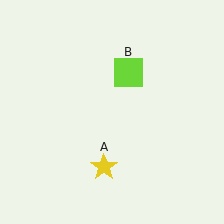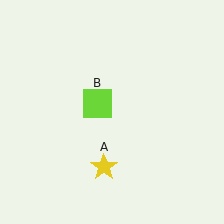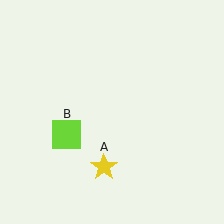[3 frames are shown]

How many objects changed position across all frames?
1 object changed position: lime square (object B).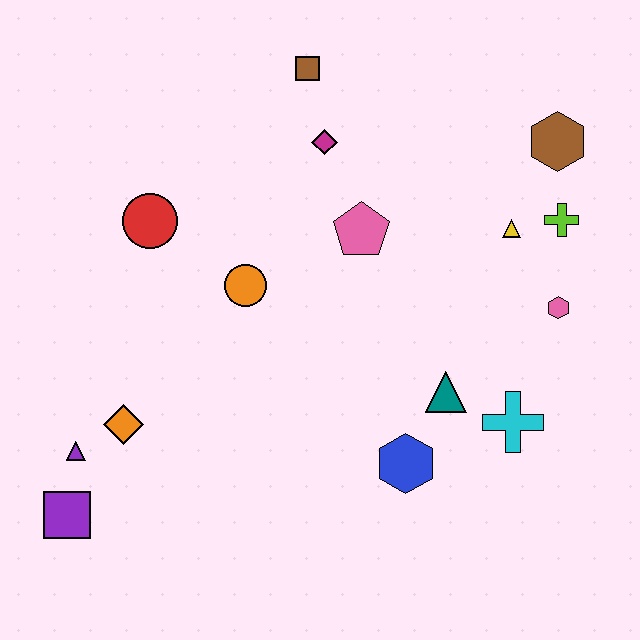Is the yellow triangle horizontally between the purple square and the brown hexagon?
Yes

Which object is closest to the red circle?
The orange circle is closest to the red circle.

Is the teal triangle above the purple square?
Yes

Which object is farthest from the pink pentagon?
The purple square is farthest from the pink pentagon.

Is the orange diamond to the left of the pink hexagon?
Yes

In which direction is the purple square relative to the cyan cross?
The purple square is to the left of the cyan cross.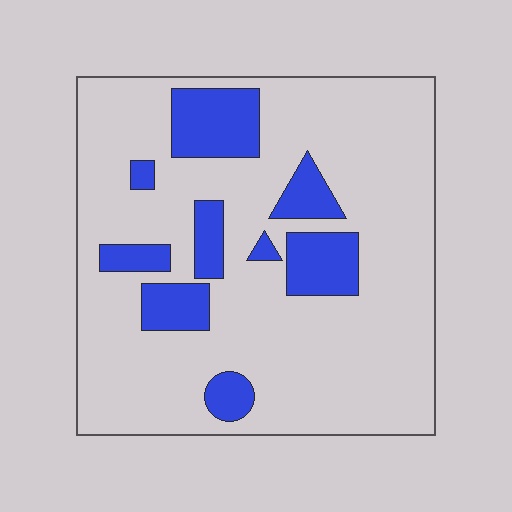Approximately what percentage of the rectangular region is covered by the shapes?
Approximately 20%.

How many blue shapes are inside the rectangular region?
9.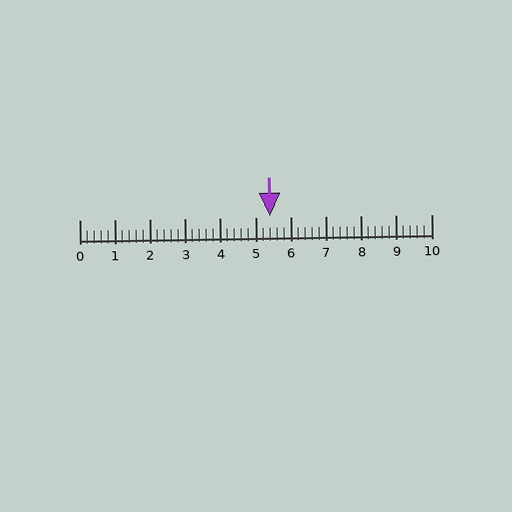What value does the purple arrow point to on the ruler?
The purple arrow points to approximately 5.4.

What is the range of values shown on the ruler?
The ruler shows values from 0 to 10.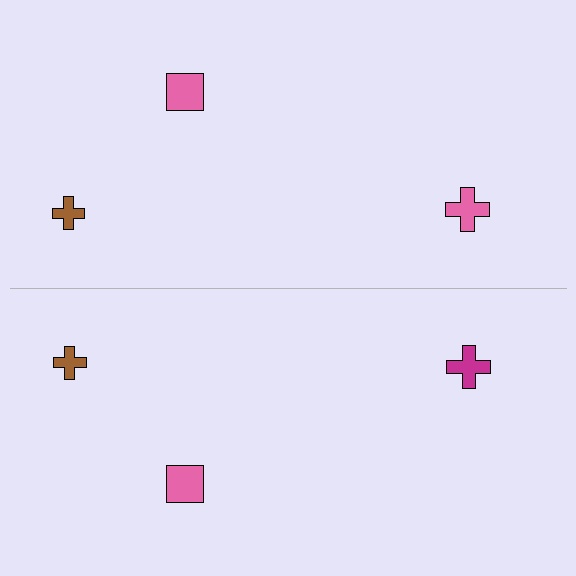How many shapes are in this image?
There are 6 shapes in this image.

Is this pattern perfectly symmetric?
No, the pattern is not perfectly symmetric. The magenta cross on the bottom side breaks the symmetry — its mirror counterpart is pink.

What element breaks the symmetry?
The magenta cross on the bottom side breaks the symmetry — its mirror counterpart is pink.